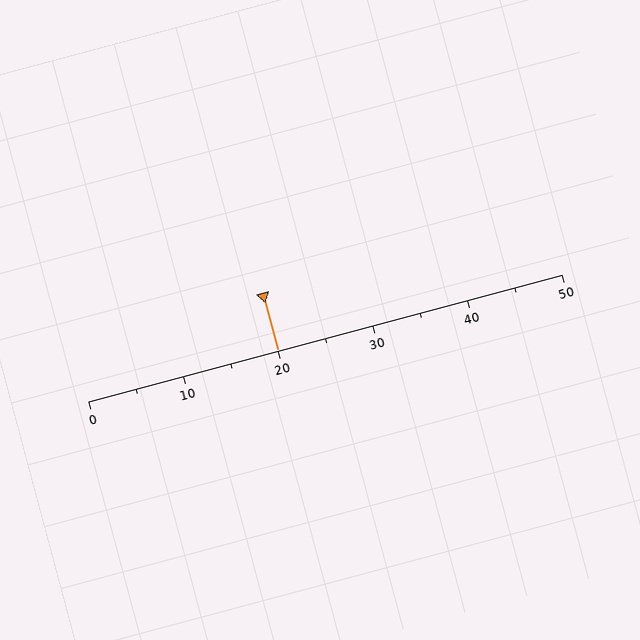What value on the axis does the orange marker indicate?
The marker indicates approximately 20.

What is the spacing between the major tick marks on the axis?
The major ticks are spaced 10 apart.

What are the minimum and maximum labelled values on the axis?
The axis runs from 0 to 50.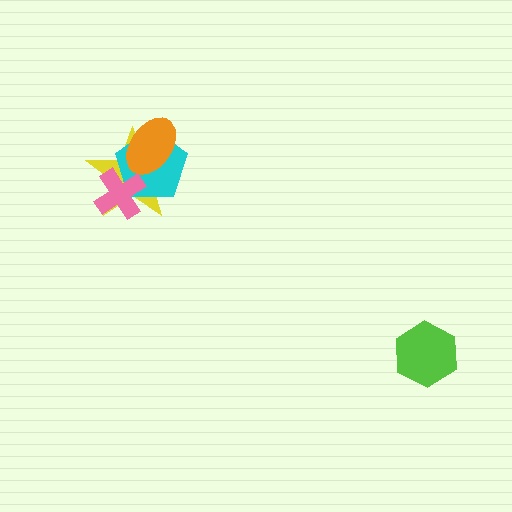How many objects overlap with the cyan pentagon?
3 objects overlap with the cyan pentagon.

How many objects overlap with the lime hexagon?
0 objects overlap with the lime hexagon.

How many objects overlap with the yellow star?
3 objects overlap with the yellow star.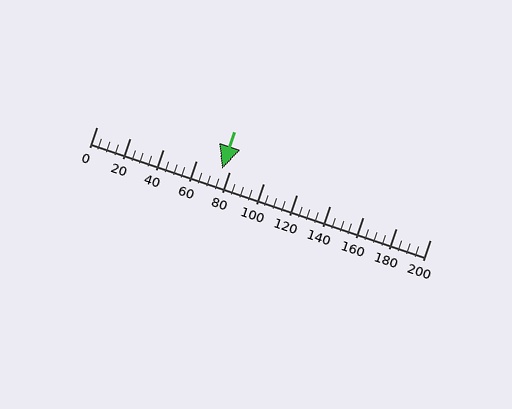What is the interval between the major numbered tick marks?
The major tick marks are spaced 20 units apart.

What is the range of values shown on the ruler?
The ruler shows values from 0 to 200.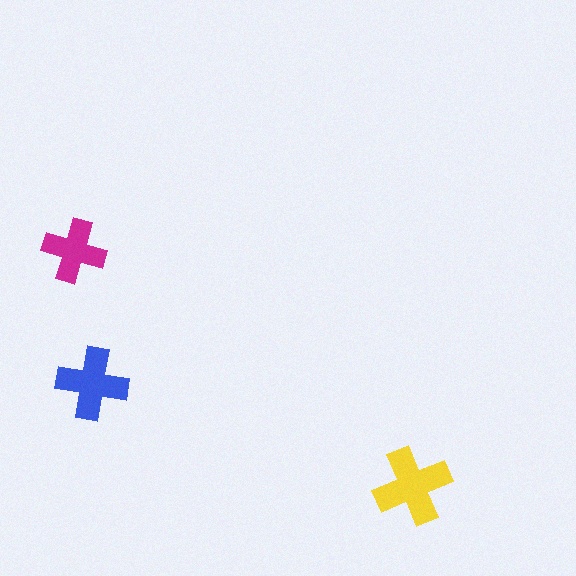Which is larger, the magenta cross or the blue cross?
The blue one.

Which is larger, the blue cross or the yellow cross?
The yellow one.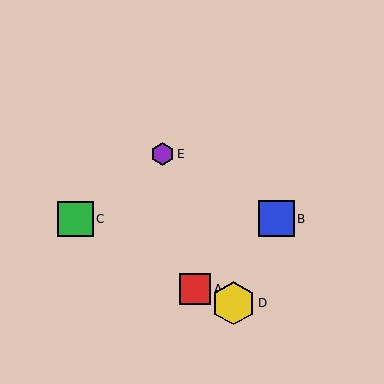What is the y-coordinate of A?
Object A is at y≈289.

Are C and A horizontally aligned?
No, C is at y≈219 and A is at y≈289.